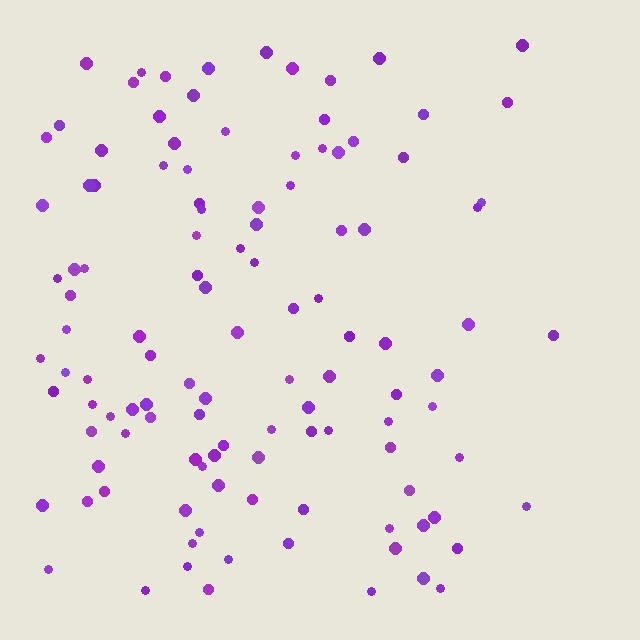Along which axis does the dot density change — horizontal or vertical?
Horizontal.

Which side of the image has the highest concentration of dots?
The left.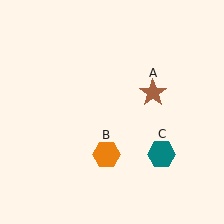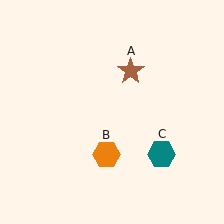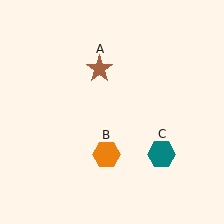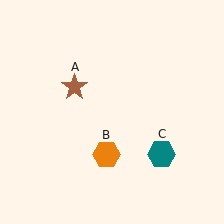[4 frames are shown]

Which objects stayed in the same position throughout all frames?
Orange hexagon (object B) and teal hexagon (object C) remained stationary.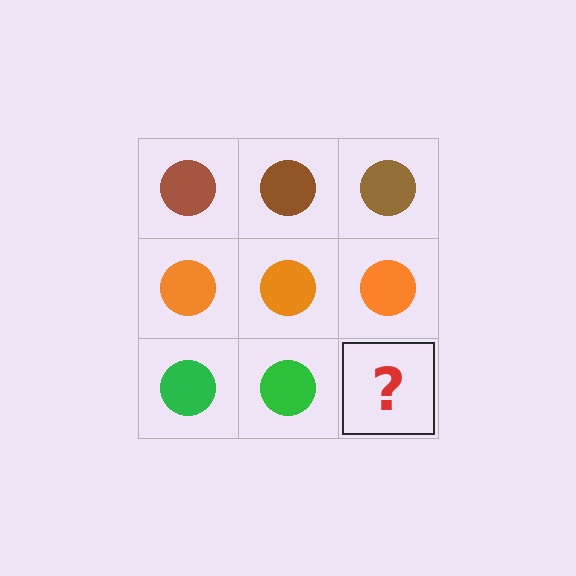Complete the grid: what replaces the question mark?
The question mark should be replaced with a green circle.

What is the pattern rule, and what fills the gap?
The rule is that each row has a consistent color. The gap should be filled with a green circle.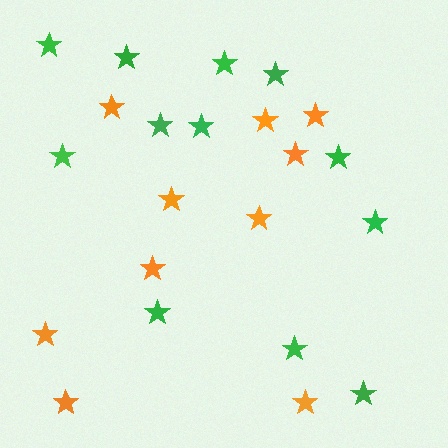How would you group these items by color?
There are 2 groups: one group of green stars (12) and one group of orange stars (10).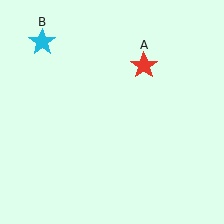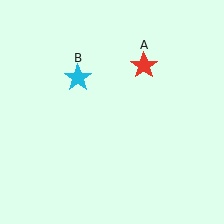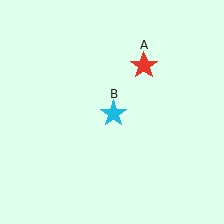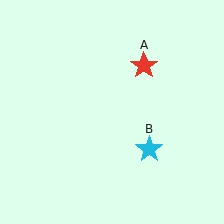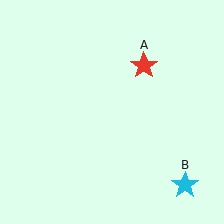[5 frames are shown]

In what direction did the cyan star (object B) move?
The cyan star (object B) moved down and to the right.